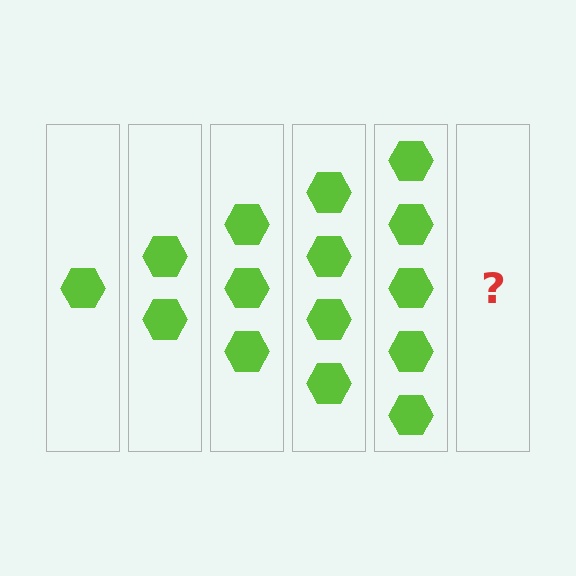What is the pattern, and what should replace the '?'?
The pattern is that each step adds one more hexagon. The '?' should be 6 hexagons.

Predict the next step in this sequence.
The next step is 6 hexagons.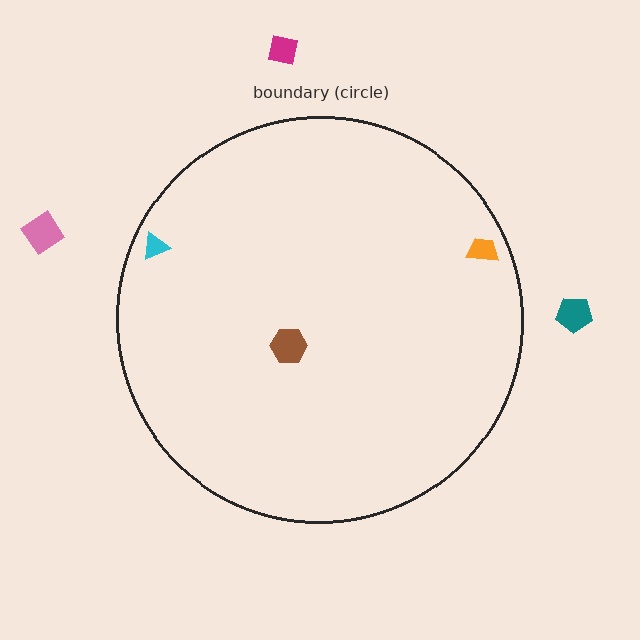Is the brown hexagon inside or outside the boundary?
Inside.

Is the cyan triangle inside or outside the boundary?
Inside.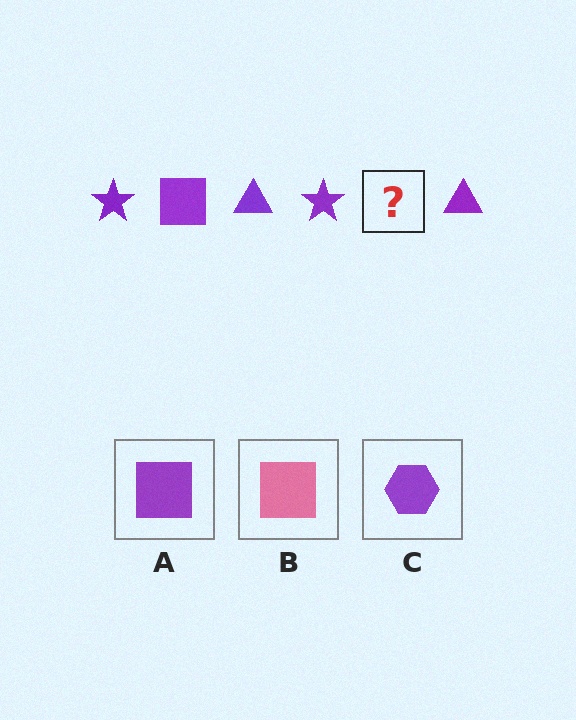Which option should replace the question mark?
Option A.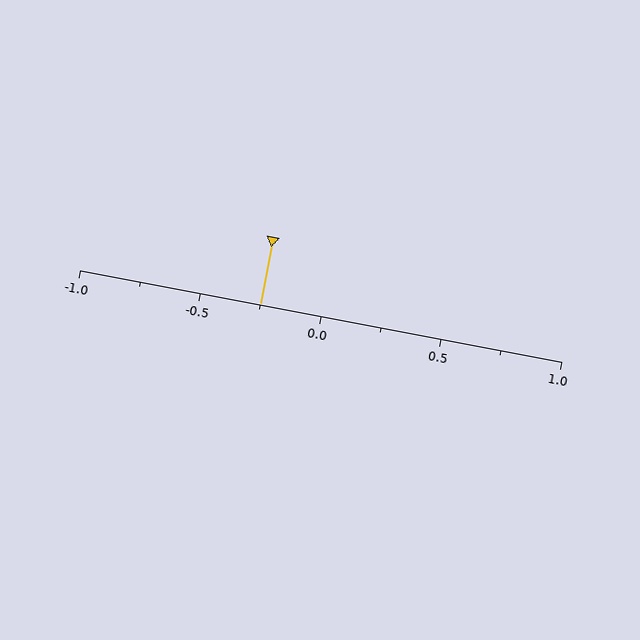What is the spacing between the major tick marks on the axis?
The major ticks are spaced 0.5 apart.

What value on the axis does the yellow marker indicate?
The marker indicates approximately -0.25.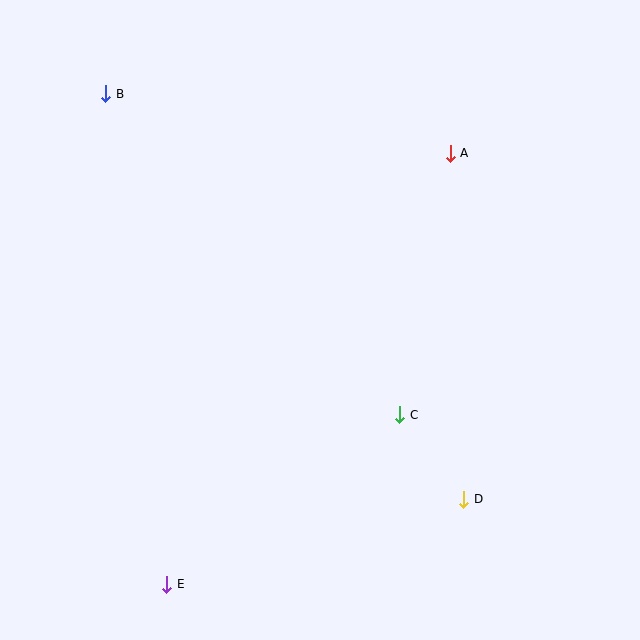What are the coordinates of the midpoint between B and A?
The midpoint between B and A is at (278, 123).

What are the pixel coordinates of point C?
Point C is at (400, 415).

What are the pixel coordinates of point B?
Point B is at (106, 94).